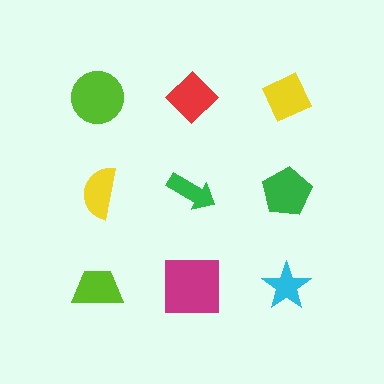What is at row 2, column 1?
A yellow semicircle.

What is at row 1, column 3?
A yellow diamond.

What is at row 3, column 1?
A lime trapezoid.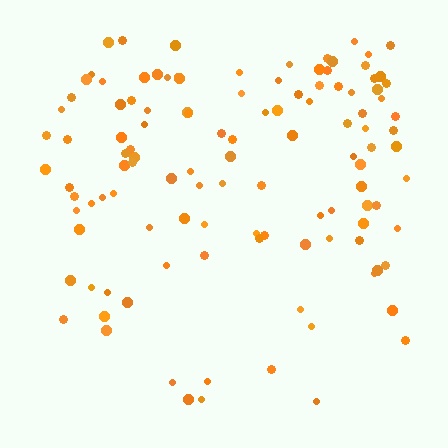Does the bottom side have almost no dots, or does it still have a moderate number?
Still a moderate number, just noticeably fewer than the top.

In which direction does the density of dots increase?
From bottom to top, with the top side densest.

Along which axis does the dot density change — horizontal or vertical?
Vertical.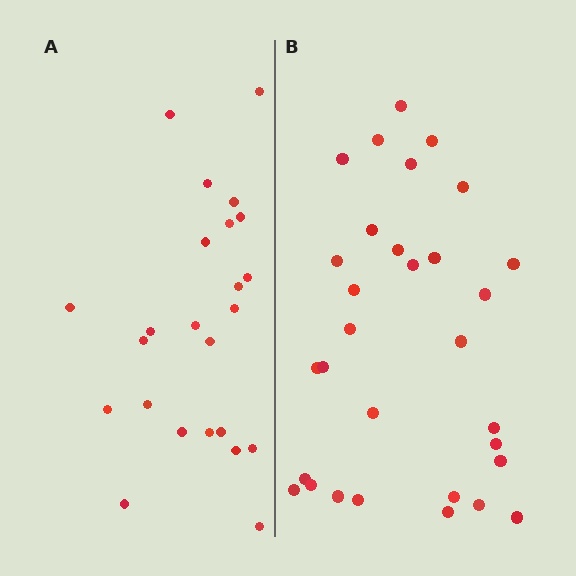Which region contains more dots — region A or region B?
Region B (the right region) has more dots.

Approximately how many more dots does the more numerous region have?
Region B has roughly 8 or so more dots than region A.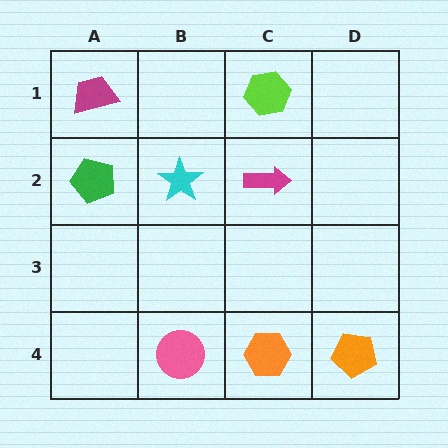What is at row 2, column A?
A green pentagon.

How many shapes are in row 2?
3 shapes.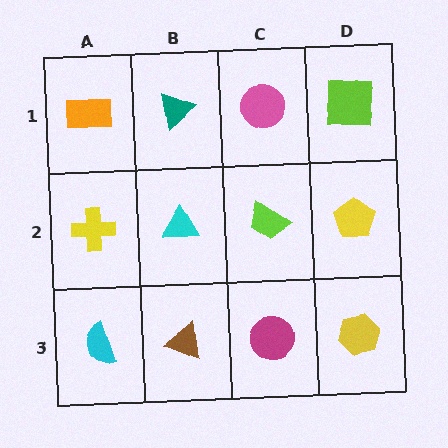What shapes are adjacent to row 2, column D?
A lime square (row 1, column D), a yellow hexagon (row 3, column D), a lime trapezoid (row 2, column C).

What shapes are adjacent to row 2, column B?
A teal triangle (row 1, column B), a brown triangle (row 3, column B), a yellow cross (row 2, column A), a lime trapezoid (row 2, column C).